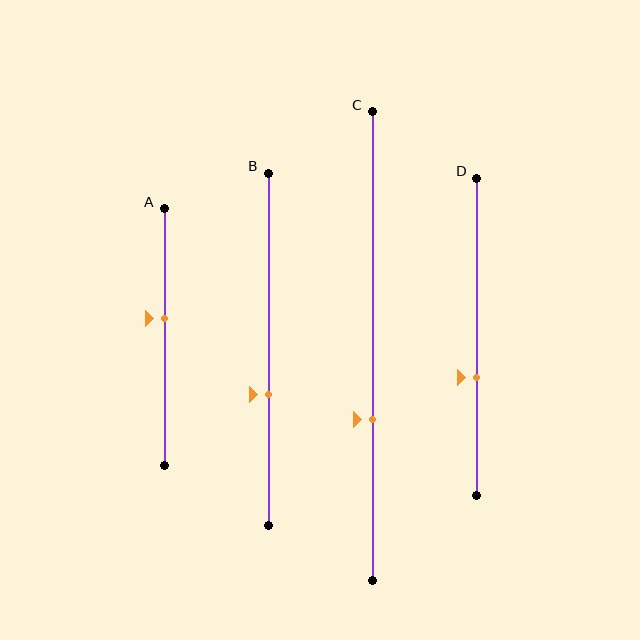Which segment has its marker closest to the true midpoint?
Segment A has its marker closest to the true midpoint.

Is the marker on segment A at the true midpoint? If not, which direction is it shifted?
No, the marker on segment A is shifted upward by about 7% of the segment length.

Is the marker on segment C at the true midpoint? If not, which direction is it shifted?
No, the marker on segment C is shifted downward by about 16% of the segment length.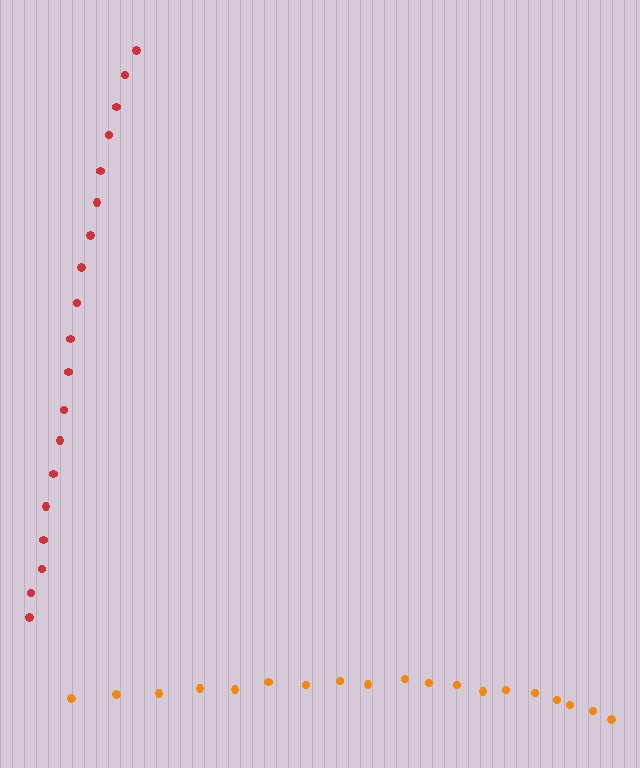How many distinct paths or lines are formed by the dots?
There are 2 distinct paths.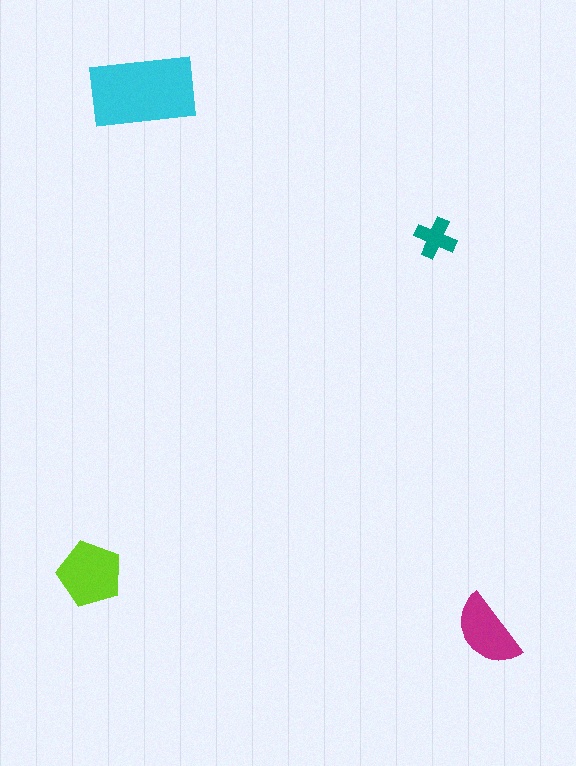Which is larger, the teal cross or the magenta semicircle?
The magenta semicircle.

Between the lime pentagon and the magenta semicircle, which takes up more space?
The lime pentagon.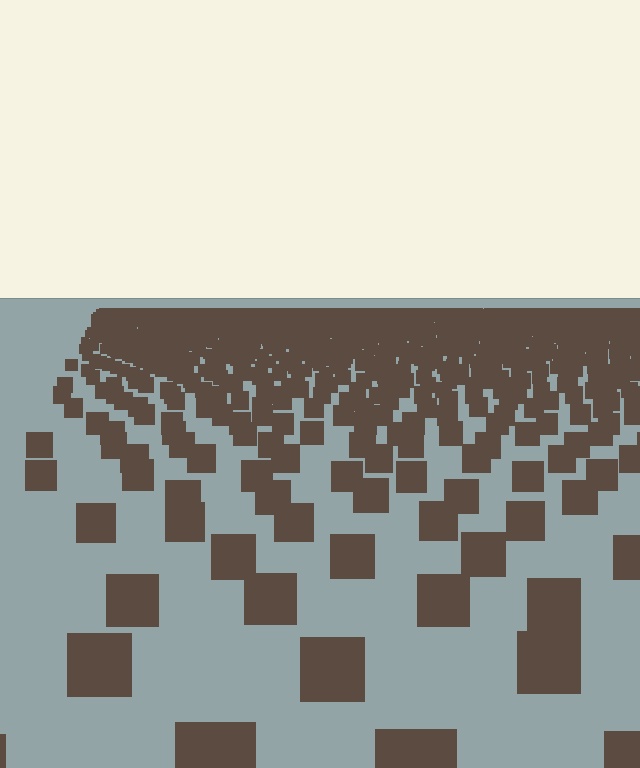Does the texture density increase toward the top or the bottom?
Density increases toward the top.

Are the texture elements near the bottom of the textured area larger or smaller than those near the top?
Larger. Near the bottom, elements are closer to the viewer and appear at a bigger on-screen size.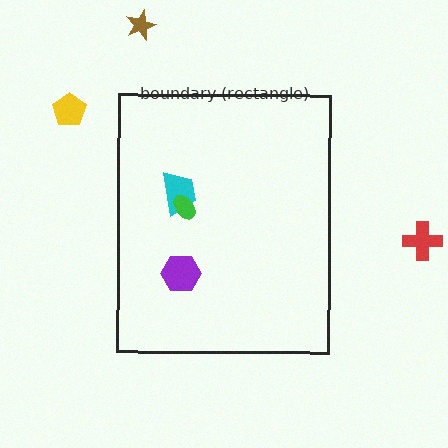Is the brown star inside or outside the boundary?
Outside.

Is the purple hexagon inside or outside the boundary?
Inside.